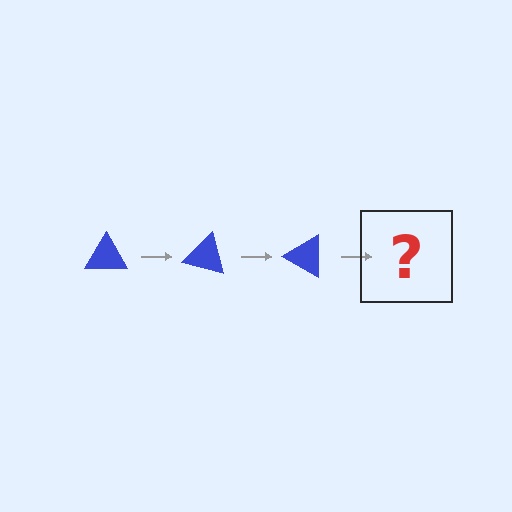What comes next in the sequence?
The next element should be a blue triangle rotated 45 degrees.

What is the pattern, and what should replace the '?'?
The pattern is that the triangle rotates 15 degrees each step. The '?' should be a blue triangle rotated 45 degrees.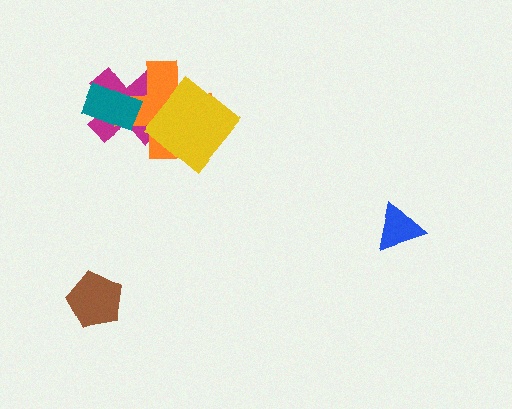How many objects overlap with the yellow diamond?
2 objects overlap with the yellow diamond.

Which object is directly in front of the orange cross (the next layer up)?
The yellow diamond is directly in front of the orange cross.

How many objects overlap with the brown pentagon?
0 objects overlap with the brown pentagon.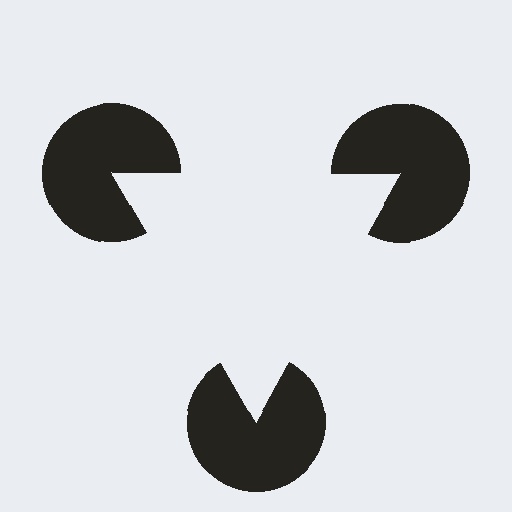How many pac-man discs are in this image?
There are 3 — one at each vertex of the illusory triangle.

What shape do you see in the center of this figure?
An illusory triangle — its edges are inferred from the aligned wedge cuts in the pac-man discs, not physically drawn.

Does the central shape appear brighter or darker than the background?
It typically appears slightly brighter than the background, even though no actual brightness change is drawn.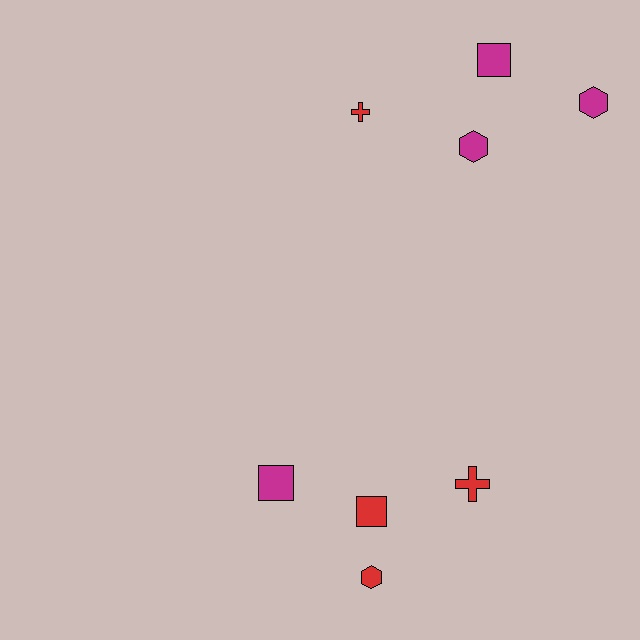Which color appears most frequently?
Red, with 4 objects.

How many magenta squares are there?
There are 2 magenta squares.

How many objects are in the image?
There are 8 objects.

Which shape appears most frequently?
Hexagon, with 3 objects.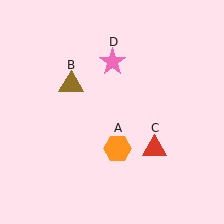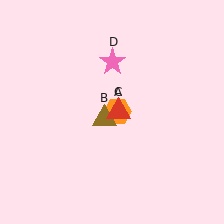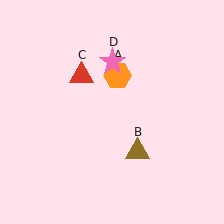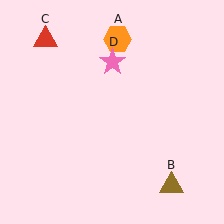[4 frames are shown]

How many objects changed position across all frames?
3 objects changed position: orange hexagon (object A), brown triangle (object B), red triangle (object C).